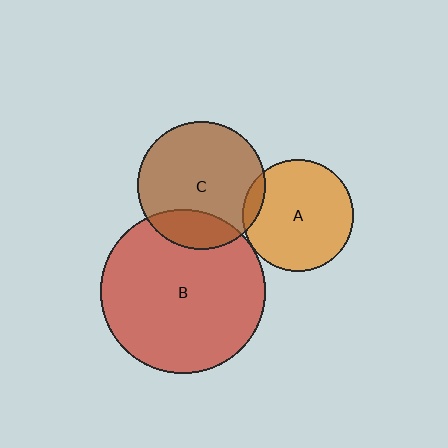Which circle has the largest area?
Circle B (red).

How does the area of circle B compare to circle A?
Approximately 2.2 times.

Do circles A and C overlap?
Yes.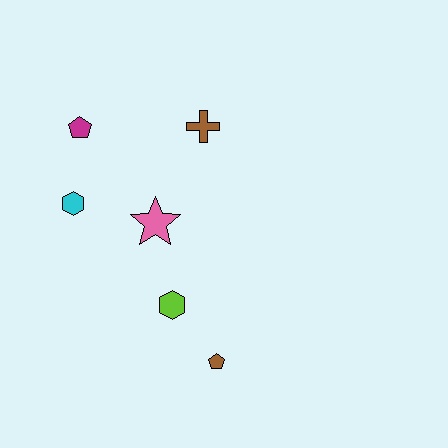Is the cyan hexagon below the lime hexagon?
No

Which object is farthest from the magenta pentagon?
The brown pentagon is farthest from the magenta pentagon.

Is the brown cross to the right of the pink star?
Yes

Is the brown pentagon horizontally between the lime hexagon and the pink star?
No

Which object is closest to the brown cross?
The pink star is closest to the brown cross.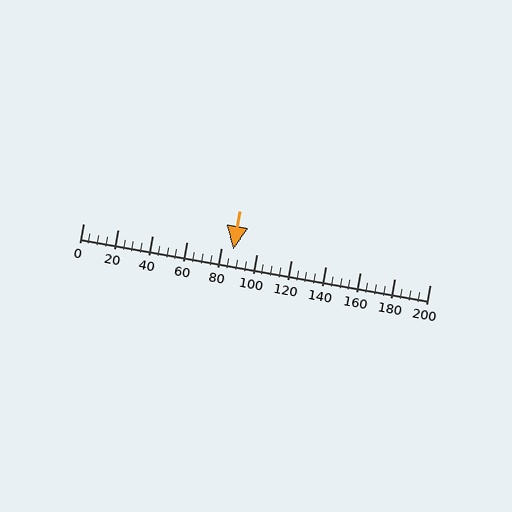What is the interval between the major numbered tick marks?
The major tick marks are spaced 20 units apart.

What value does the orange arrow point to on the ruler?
The orange arrow points to approximately 87.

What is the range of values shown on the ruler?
The ruler shows values from 0 to 200.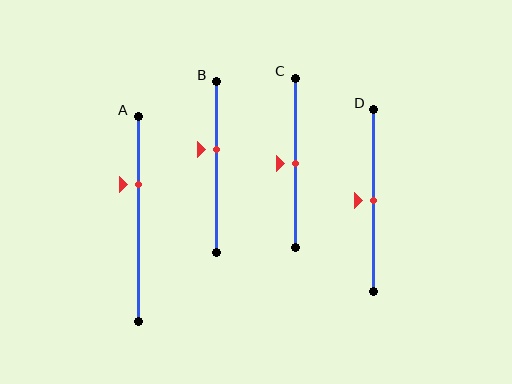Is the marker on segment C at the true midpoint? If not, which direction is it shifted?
Yes, the marker on segment C is at the true midpoint.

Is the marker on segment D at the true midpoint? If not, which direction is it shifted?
Yes, the marker on segment D is at the true midpoint.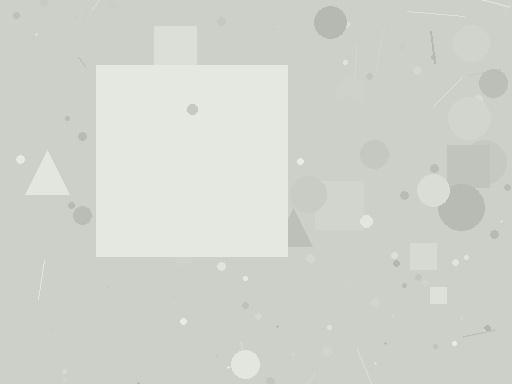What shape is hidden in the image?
A square is hidden in the image.